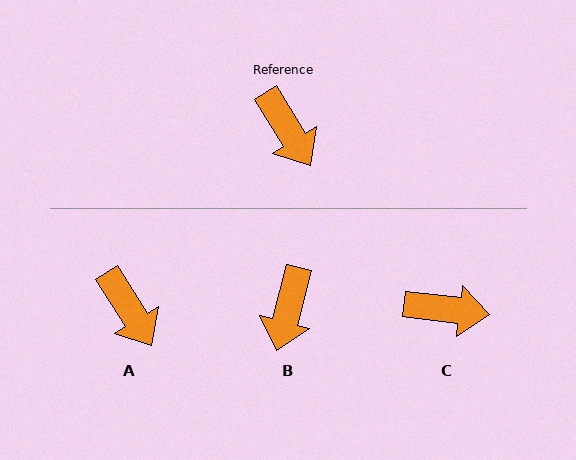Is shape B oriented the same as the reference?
No, it is off by about 46 degrees.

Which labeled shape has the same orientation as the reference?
A.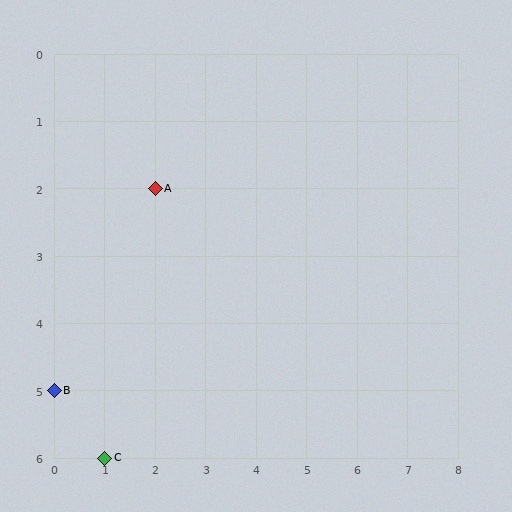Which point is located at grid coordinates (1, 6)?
Point C is at (1, 6).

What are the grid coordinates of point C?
Point C is at grid coordinates (1, 6).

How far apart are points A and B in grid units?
Points A and B are 2 columns and 3 rows apart (about 3.6 grid units diagonally).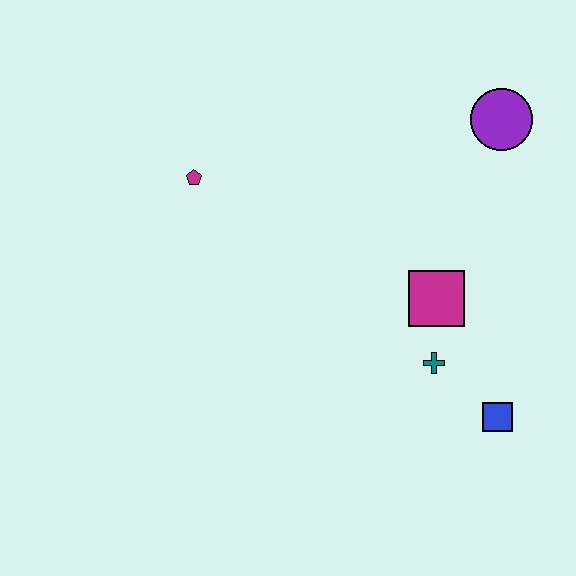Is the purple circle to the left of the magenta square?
No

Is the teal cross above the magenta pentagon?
No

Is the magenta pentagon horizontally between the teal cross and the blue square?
No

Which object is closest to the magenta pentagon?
The magenta square is closest to the magenta pentagon.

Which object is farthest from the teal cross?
The magenta pentagon is farthest from the teal cross.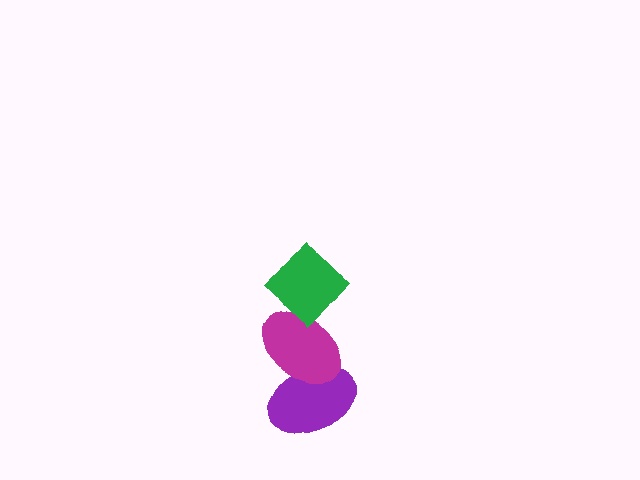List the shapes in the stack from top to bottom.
From top to bottom: the green diamond, the magenta ellipse, the purple ellipse.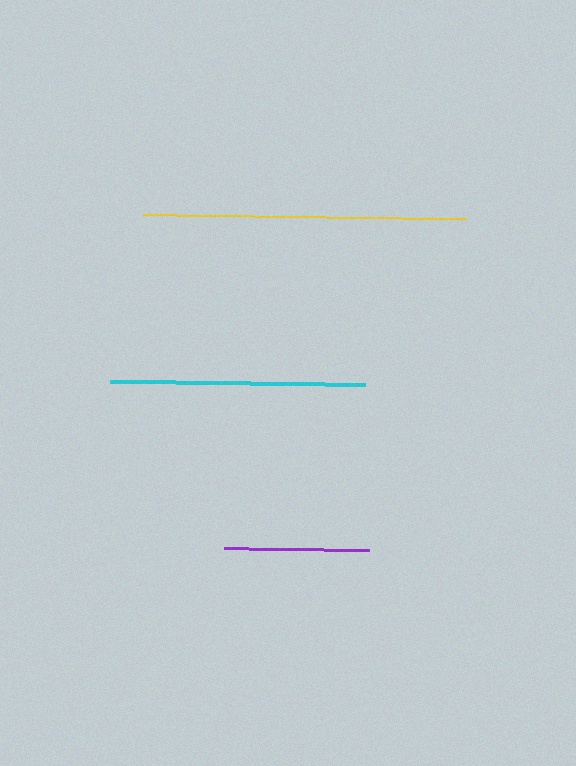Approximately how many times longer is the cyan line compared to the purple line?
The cyan line is approximately 1.8 times the length of the purple line.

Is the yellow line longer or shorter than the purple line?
The yellow line is longer than the purple line.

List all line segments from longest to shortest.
From longest to shortest: yellow, cyan, purple.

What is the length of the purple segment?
The purple segment is approximately 145 pixels long.